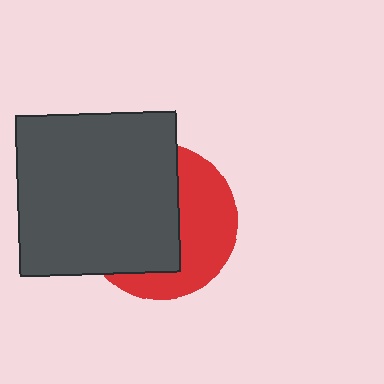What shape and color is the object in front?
The object in front is a dark gray square.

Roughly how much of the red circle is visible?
A small part of it is visible (roughly 42%).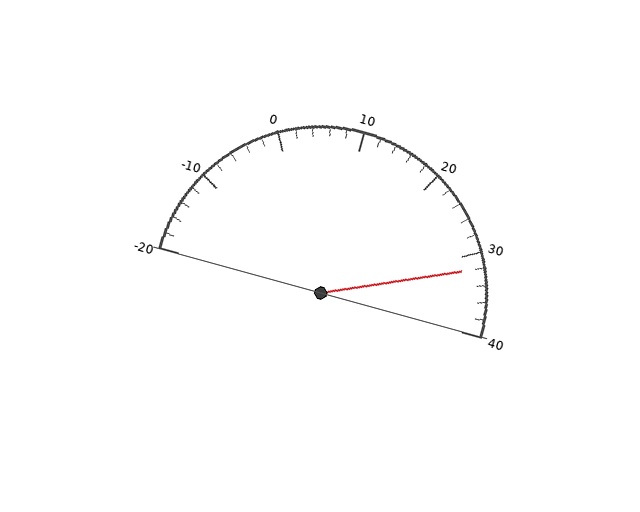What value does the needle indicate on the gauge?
The needle indicates approximately 32.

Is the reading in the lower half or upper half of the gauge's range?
The reading is in the upper half of the range (-20 to 40).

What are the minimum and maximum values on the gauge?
The gauge ranges from -20 to 40.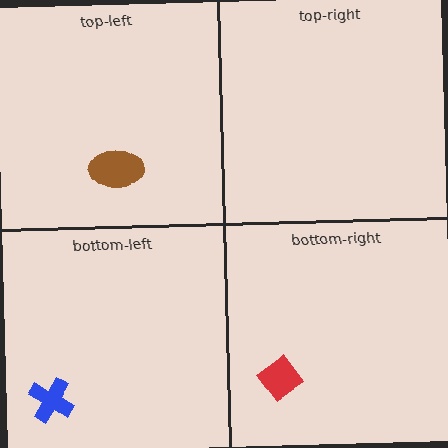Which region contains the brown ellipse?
The top-left region.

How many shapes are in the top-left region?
1.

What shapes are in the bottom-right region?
The red diamond.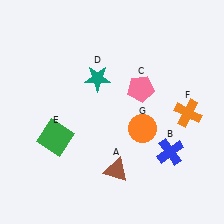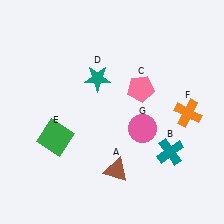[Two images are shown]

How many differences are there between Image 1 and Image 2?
There are 2 differences between the two images.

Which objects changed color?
B changed from blue to teal. G changed from orange to pink.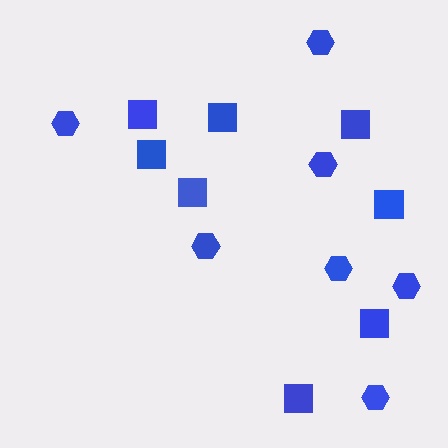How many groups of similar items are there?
There are 2 groups: one group of squares (8) and one group of hexagons (7).